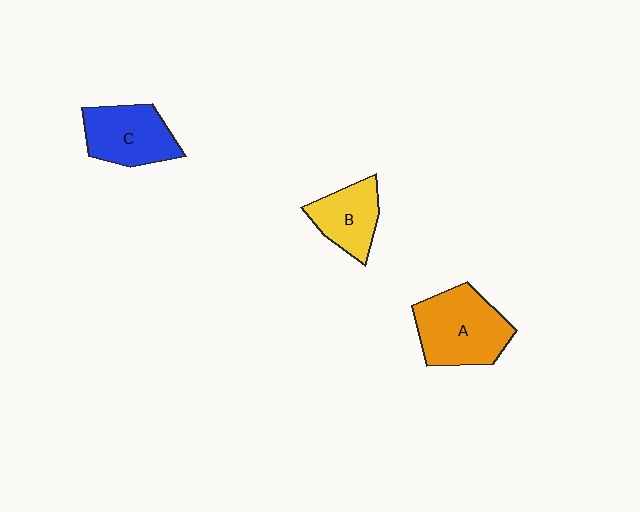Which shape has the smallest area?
Shape B (yellow).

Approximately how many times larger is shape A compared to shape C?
Approximately 1.3 times.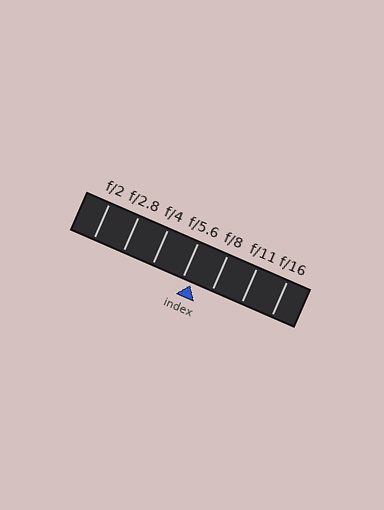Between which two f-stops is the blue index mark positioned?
The index mark is between f/5.6 and f/8.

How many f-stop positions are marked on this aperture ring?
There are 7 f-stop positions marked.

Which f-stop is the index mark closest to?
The index mark is closest to f/5.6.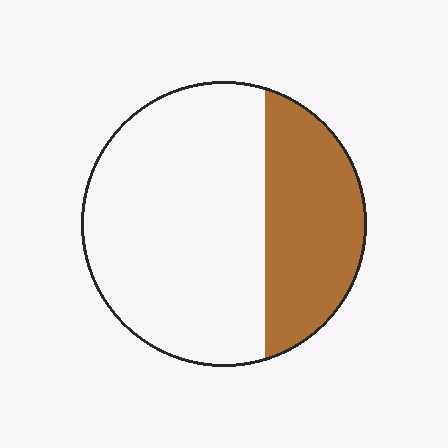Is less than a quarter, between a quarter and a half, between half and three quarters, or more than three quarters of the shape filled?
Between a quarter and a half.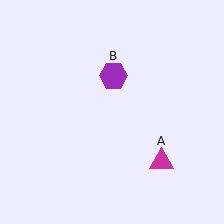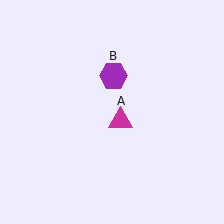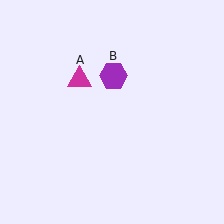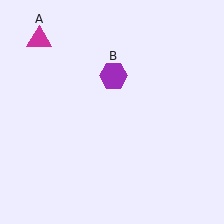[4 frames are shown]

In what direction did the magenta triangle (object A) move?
The magenta triangle (object A) moved up and to the left.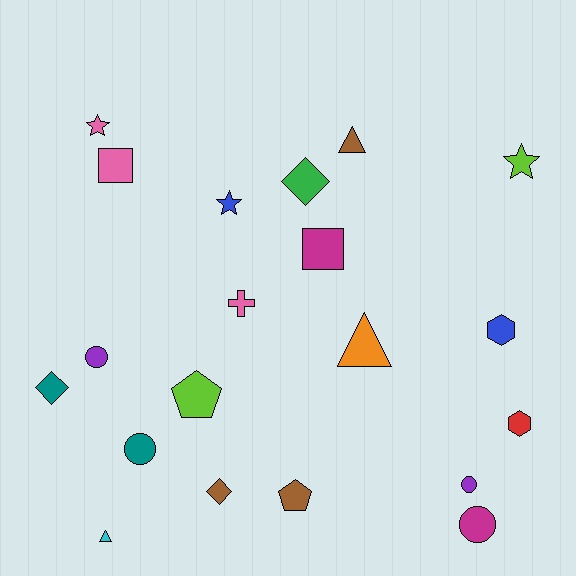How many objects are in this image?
There are 20 objects.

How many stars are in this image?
There are 3 stars.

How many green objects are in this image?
There is 1 green object.